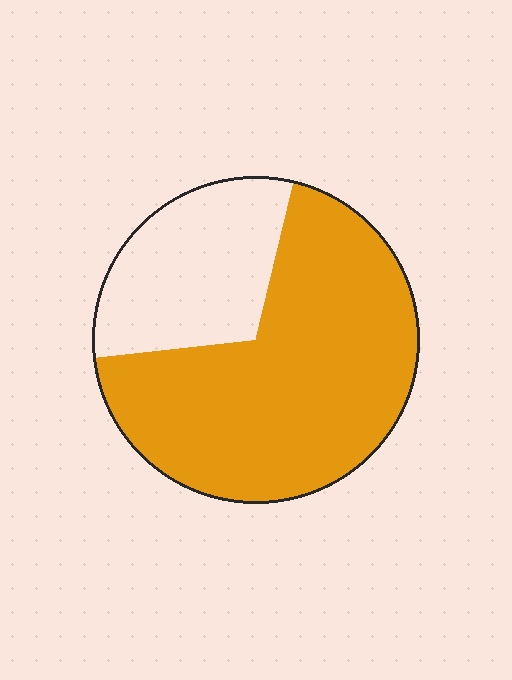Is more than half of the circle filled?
Yes.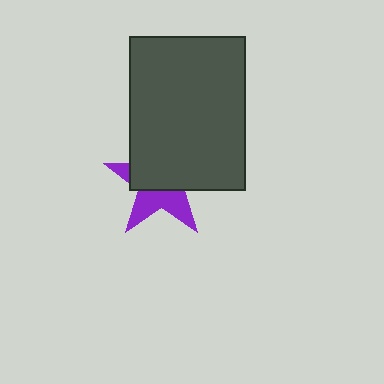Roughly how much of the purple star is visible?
A small part of it is visible (roughly 41%).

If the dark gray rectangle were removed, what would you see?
You would see the complete purple star.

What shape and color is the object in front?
The object in front is a dark gray rectangle.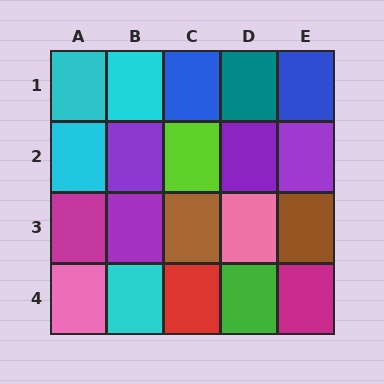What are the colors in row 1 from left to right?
Cyan, cyan, blue, teal, blue.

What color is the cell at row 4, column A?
Pink.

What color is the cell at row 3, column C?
Brown.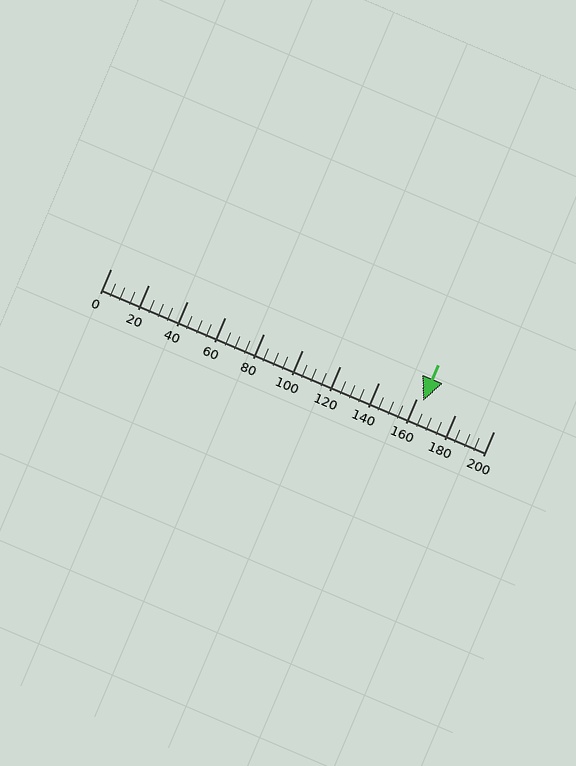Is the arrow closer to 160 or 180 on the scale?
The arrow is closer to 160.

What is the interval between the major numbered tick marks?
The major tick marks are spaced 20 units apart.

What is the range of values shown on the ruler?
The ruler shows values from 0 to 200.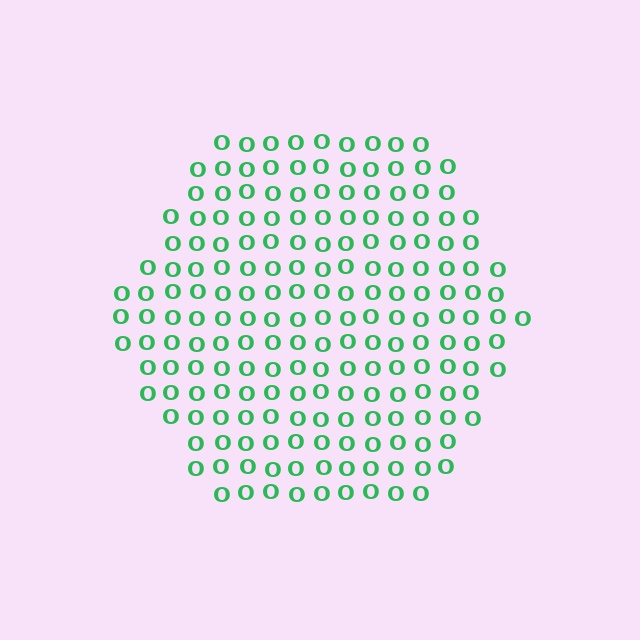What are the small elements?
The small elements are letter O's.